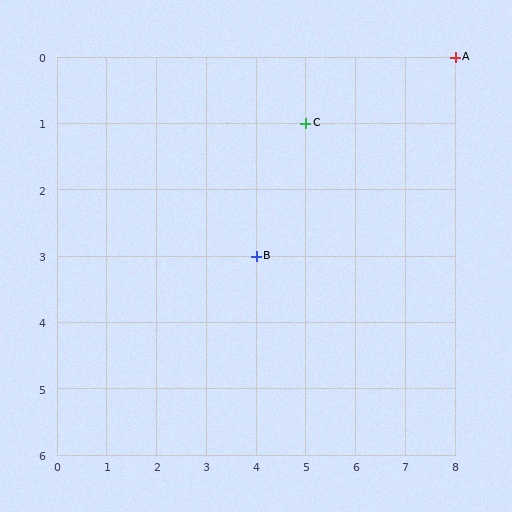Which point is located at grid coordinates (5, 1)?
Point C is at (5, 1).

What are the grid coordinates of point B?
Point B is at grid coordinates (4, 3).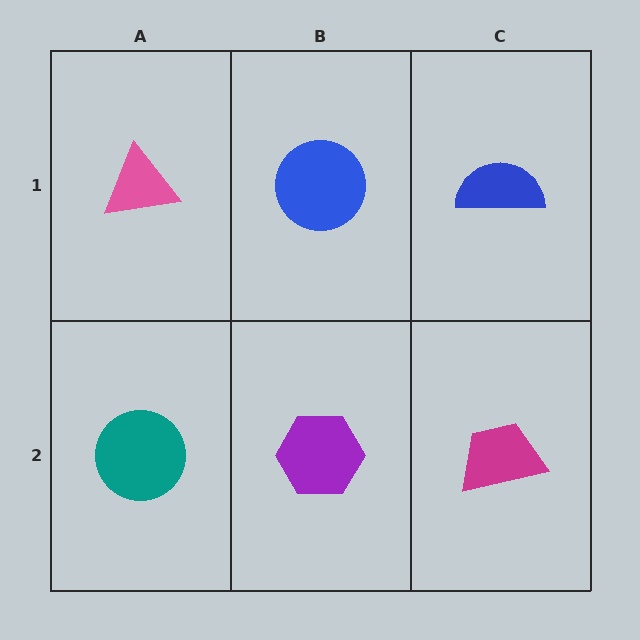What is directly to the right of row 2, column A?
A purple hexagon.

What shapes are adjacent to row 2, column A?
A pink triangle (row 1, column A), a purple hexagon (row 2, column B).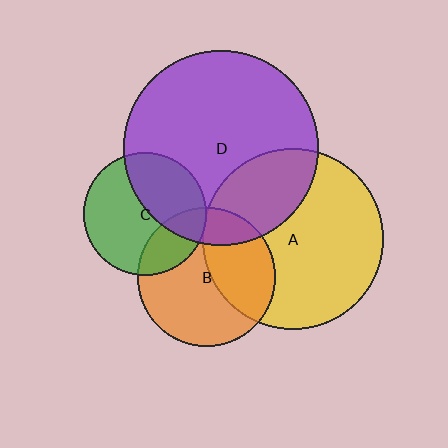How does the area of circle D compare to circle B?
Approximately 2.0 times.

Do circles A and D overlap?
Yes.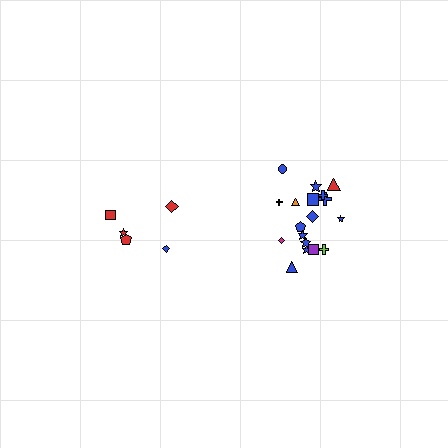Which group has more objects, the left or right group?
The right group.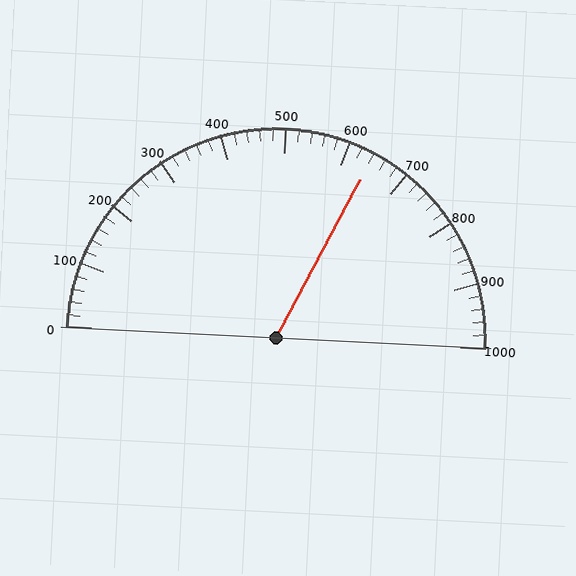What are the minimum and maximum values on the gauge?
The gauge ranges from 0 to 1000.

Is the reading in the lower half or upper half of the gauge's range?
The reading is in the upper half of the range (0 to 1000).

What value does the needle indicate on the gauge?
The needle indicates approximately 640.